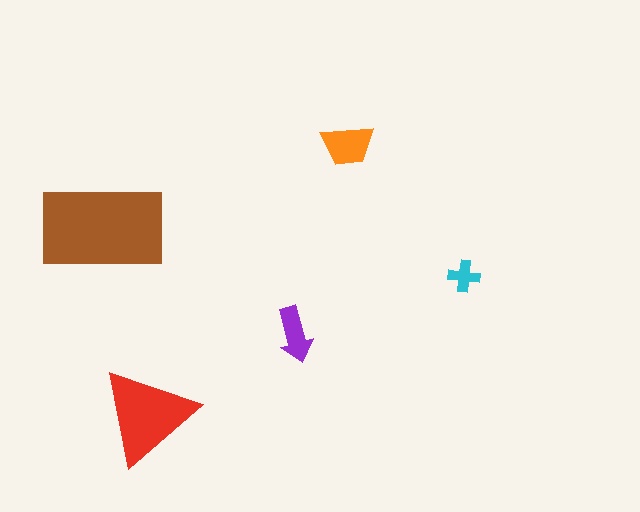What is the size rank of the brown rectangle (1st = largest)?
1st.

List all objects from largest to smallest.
The brown rectangle, the red triangle, the orange trapezoid, the purple arrow, the cyan cross.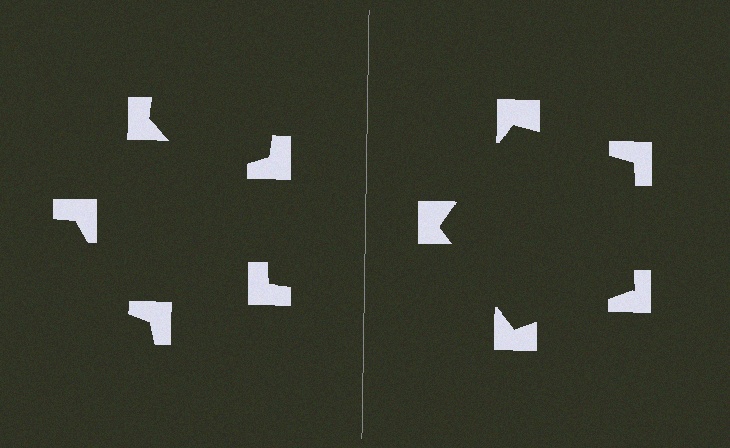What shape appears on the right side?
An illusory pentagon.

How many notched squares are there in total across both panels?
10 — 5 on each side.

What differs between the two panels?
The notched squares are positioned identically on both sides; only the wedge orientations differ. On the right they align to a pentagon; on the left they are misaligned.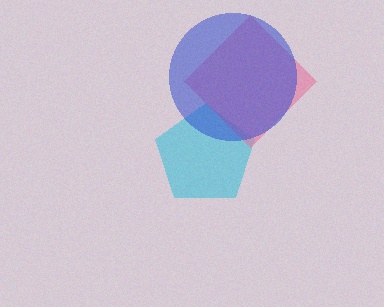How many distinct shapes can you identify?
There are 3 distinct shapes: a cyan pentagon, a pink diamond, a blue circle.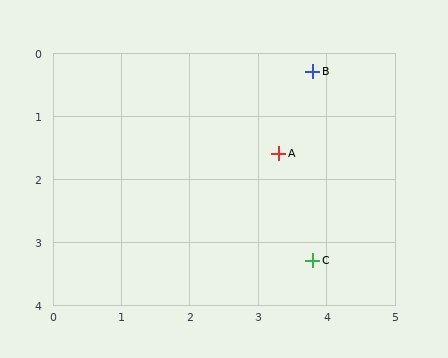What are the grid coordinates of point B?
Point B is at approximately (3.8, 0.3).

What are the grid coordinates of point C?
Point C is at approximately (3.8, 3.3).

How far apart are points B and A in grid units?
Points B and A are about 1.4 grid units apart.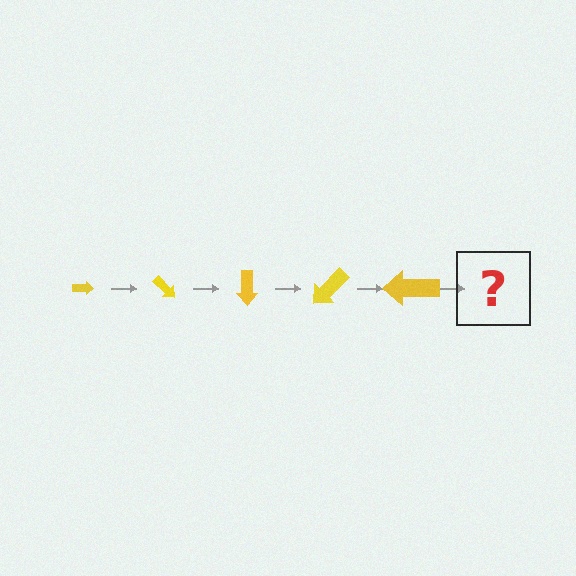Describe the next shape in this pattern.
It should be an arrow, larger than the previous one and rotated 225 degrees from the start.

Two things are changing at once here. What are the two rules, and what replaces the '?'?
The two rules are that the arrow grows larger each step and it rotates 45 degrees each step. The '?' should be an arrow, larger than the previous one and rotated 225 degrees from the start.